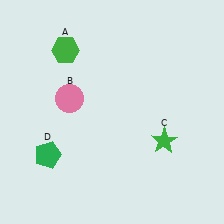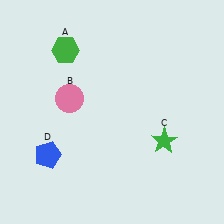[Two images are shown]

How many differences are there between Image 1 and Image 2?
There is 1 difference between the two images.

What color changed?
The pentagon (D) changed from green in Image 1 to blue in Image 2.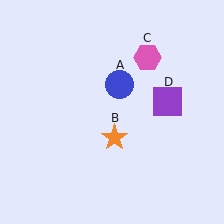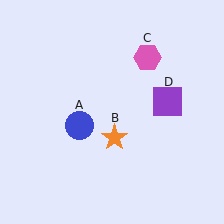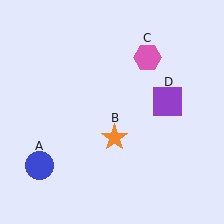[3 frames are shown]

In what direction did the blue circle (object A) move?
The blue circle (object A) moved down and to the left.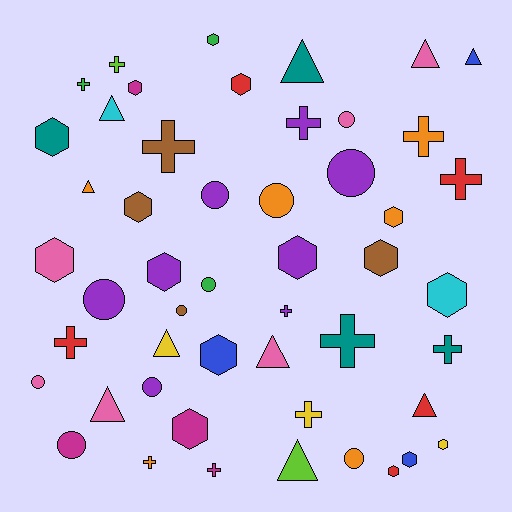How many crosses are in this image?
There are 13 crosses.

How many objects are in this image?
There are 50 objects.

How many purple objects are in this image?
There are 8 purple objects.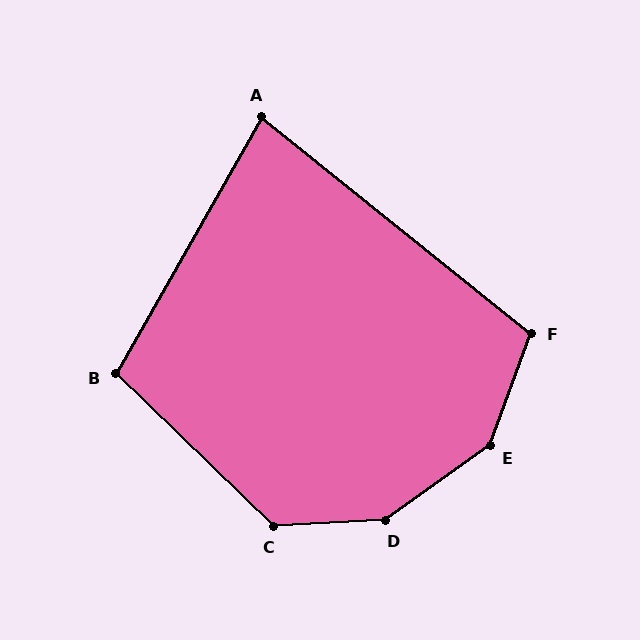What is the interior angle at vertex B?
Approximately 104 degrees (obtuse).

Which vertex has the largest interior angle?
D, at approximately 147 degrees.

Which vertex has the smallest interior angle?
A, at approximately 81 degrees.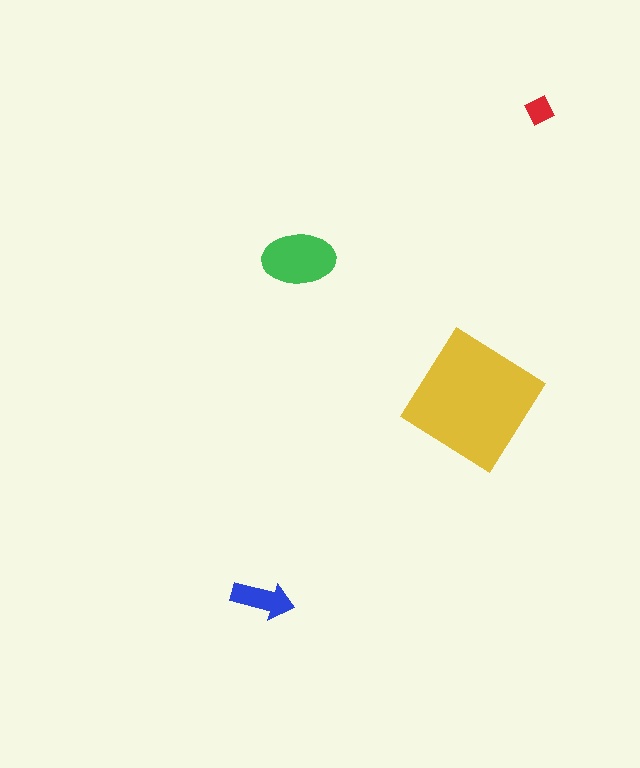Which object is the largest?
The yellow diamond.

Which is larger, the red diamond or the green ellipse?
The green ellipse.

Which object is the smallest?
The red diamond.